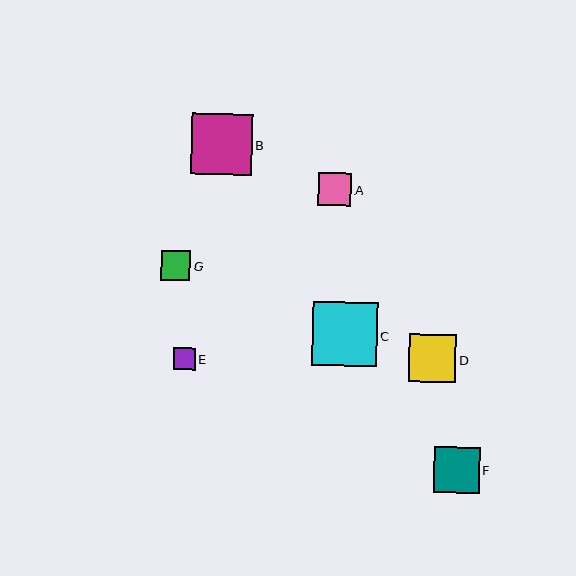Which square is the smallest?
Square E is the smallest with a size of approximately 22 pixels.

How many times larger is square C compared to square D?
Square C is approximately 1.4 times the size of square D.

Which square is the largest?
Square C is the largest with a size of approximately 65 pixels.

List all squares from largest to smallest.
From largest to smallest: C, B, D, F, A, G, E.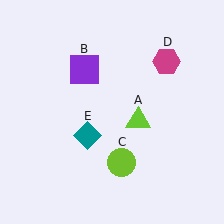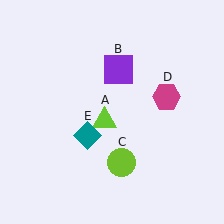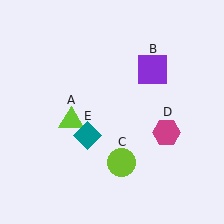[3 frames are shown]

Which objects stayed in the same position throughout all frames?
Lime circle (object C) and teal diamond (object E) remained stationary.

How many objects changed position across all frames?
3 objects changed position: lime triangle (object A), purple square (object B), magenta hexagon (object D).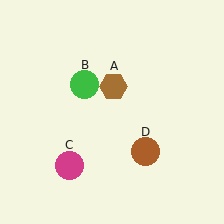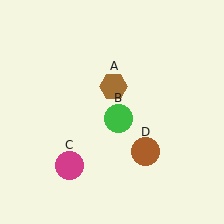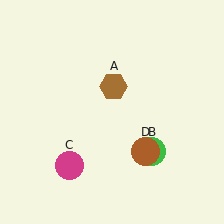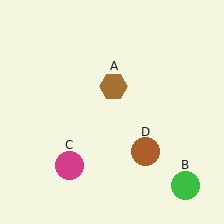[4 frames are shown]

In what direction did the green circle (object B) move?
The green circle (object B) moved down and to the right.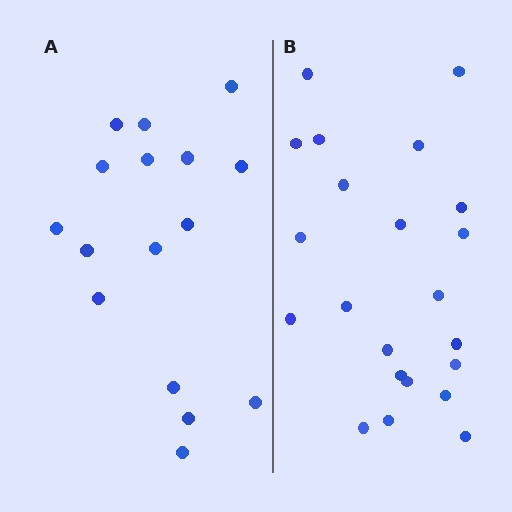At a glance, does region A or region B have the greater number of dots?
Region B (the right region) has more dots.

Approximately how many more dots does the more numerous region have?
Region B has about 6 more dots than region A.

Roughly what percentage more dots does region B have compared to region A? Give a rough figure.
About 40% more.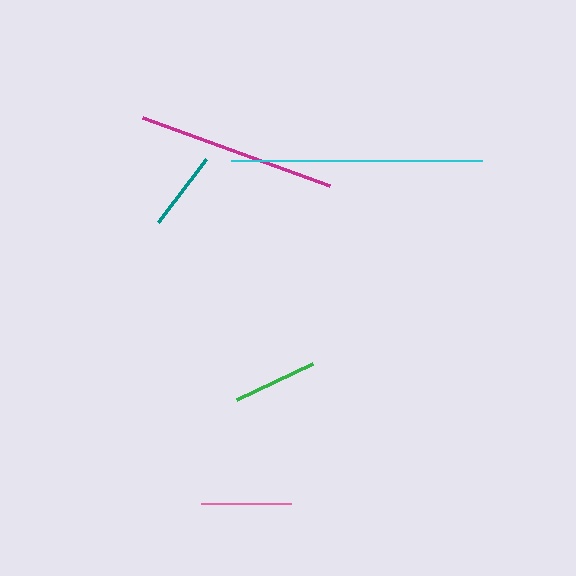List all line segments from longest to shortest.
From longest to shortest: cyan, magenta, pink, green, teal.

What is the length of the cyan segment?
The cyan segment is approximately 252 pixels long.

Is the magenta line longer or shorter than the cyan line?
The cyan line is longer than the magenta line.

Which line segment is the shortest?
The teal line is the shortest at approximately 79 pixels.